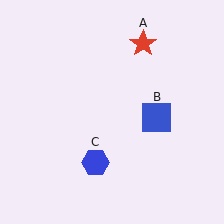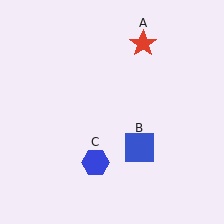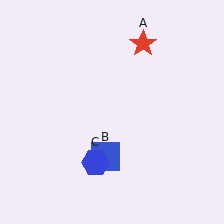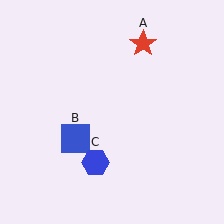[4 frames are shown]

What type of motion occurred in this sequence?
The blue square (object B) rotated clockwise around the center of the scene.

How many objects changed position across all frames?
1 object changed position: blue square (object B).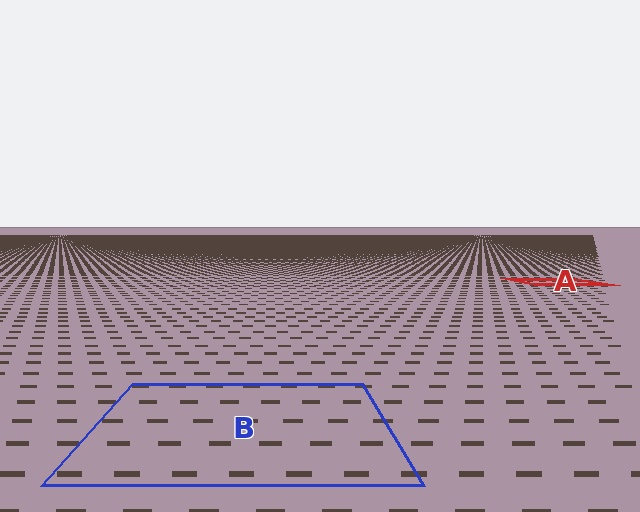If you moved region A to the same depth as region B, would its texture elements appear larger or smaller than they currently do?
They would appear larger. At a closer depth, the same texture elements are projected at a bigger on-screen size.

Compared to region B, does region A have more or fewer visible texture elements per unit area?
Region A has more texture elements per unit area — they are packed more densely because it is farther away.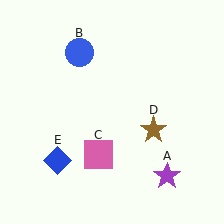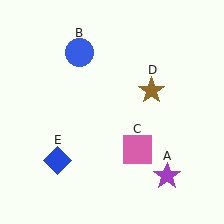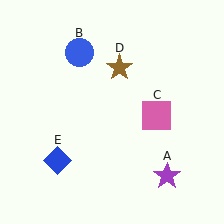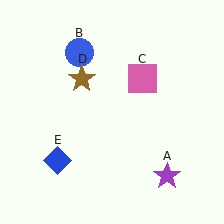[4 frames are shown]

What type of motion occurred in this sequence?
The pink square (object C), brown star (object D) rotated counterclockwise around the center of the scene.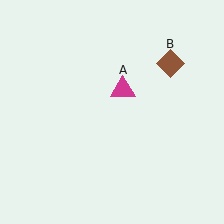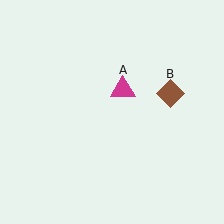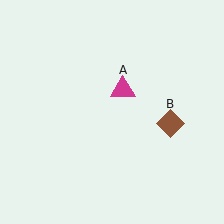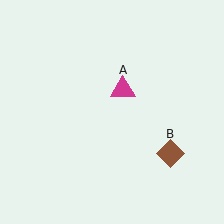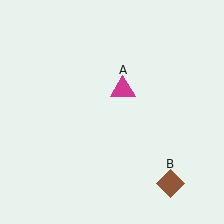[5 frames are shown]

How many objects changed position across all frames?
1 object changed position: brown diamond (object B).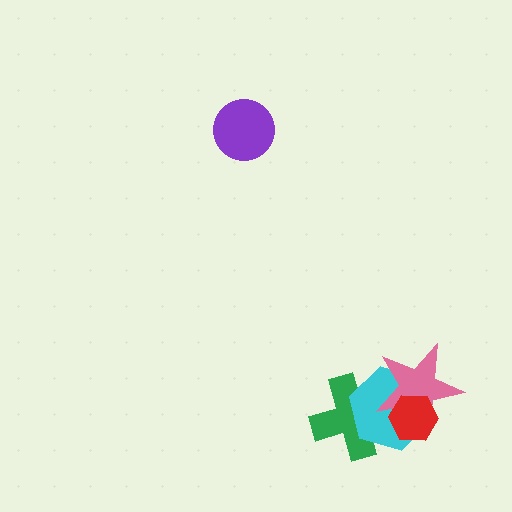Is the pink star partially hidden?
Yes, it is partially covered by another shape.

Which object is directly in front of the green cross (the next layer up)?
The cyan hexagon is directly in front of the green cross.